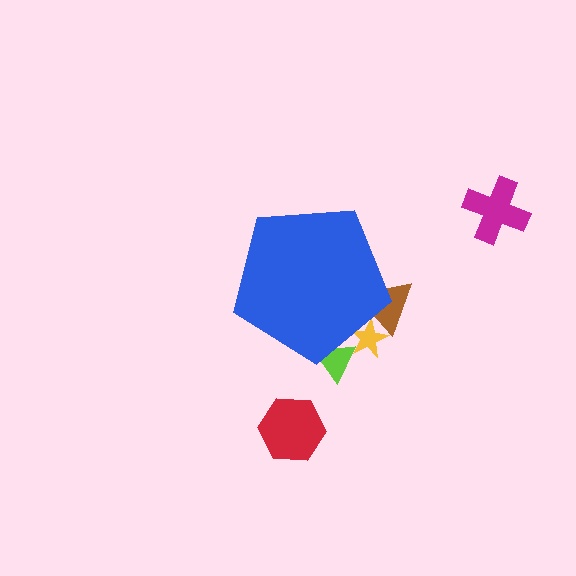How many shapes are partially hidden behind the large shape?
3 shapes are partially hidden.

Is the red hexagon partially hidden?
No, the red hexagon is fully visible.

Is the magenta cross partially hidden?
No, the magenta cross is fully visible.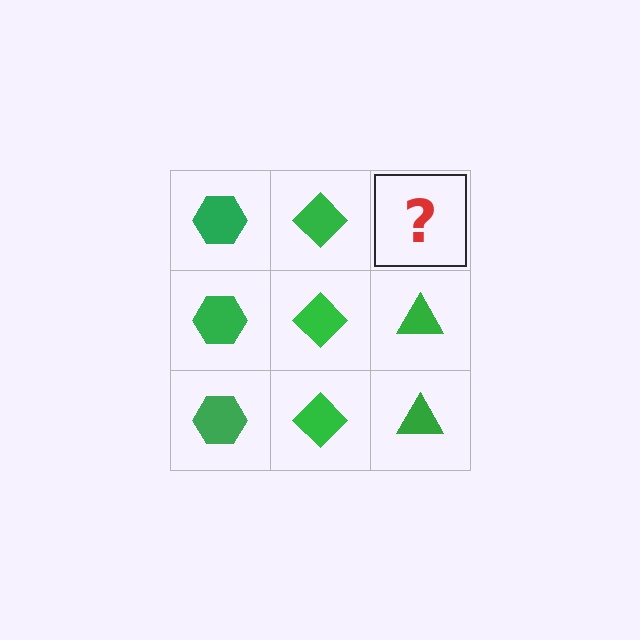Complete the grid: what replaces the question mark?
The question mark should be replaced with a green triangle.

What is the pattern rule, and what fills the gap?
The rule is that each column has a consistent shape. The gap should be filled with a green triangle.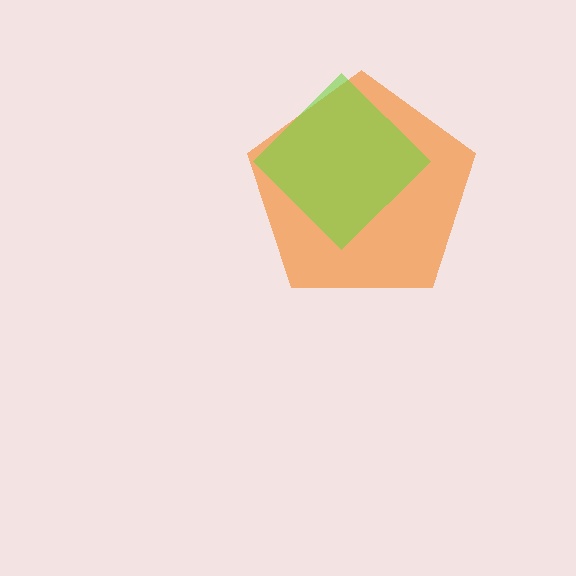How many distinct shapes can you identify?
There are 2 distinct shapes: an orange pentagon, a lime diamond.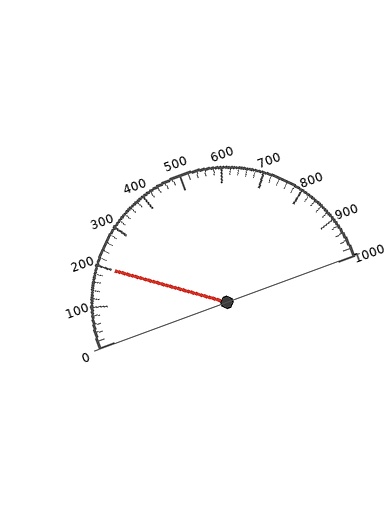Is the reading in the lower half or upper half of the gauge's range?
The reading is in the lower half of the range (0 to 1000).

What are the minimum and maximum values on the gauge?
The gauge ranges from 0 to 1000.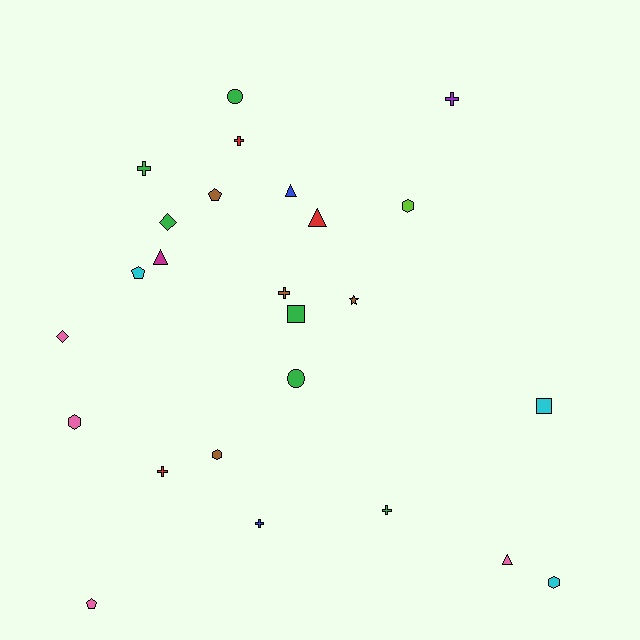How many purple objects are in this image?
There is 1 purple object.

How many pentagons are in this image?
There are 3 pentagons.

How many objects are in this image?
There are 25 objects.